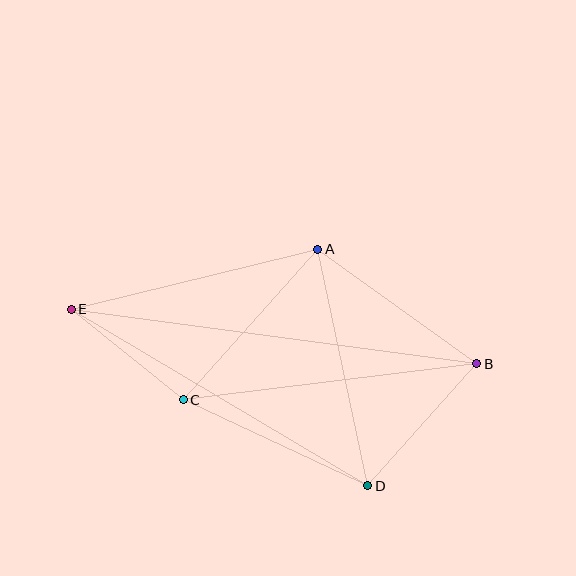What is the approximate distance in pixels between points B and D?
The distance between B and D is approximately 163 pixels.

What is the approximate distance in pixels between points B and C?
The distance between B and C is approximately 295 pixels.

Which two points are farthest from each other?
Points B and E are farthest from each other.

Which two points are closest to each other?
Points C and E are closest to each other.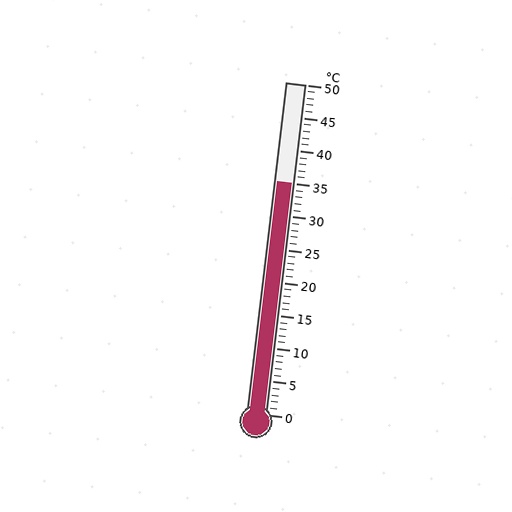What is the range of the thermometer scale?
The thermometer scale ranges from 0°C to 50°C.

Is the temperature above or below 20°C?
The temperature is above 20°C.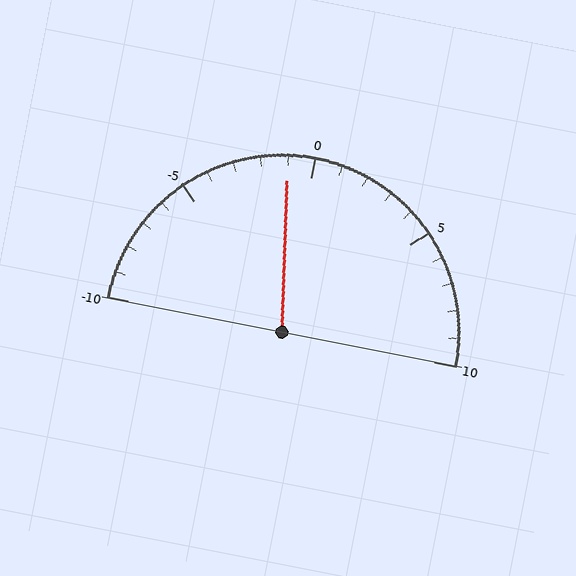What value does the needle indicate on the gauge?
The needle indicates approximately -1.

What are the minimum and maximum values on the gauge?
The gauge ranges from -10 to 10.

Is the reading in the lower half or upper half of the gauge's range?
The reading is in the lower half of the range (-10 to 10).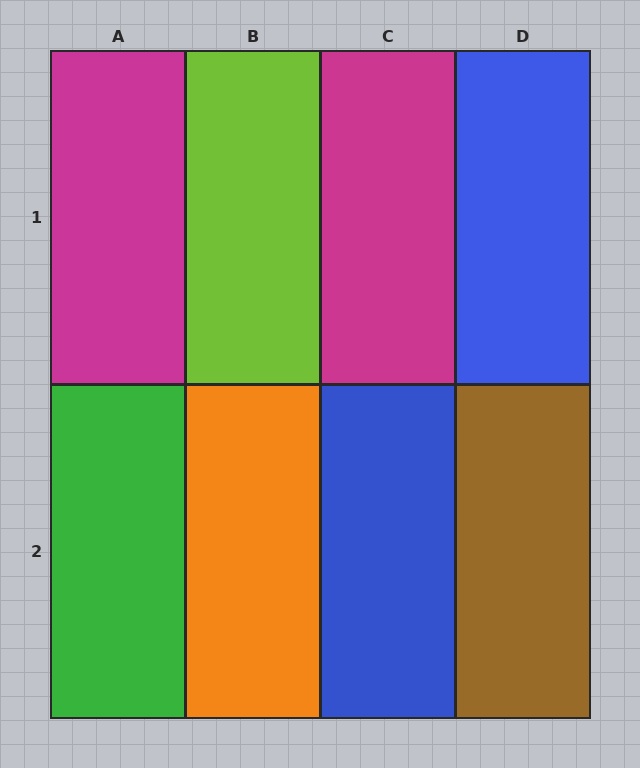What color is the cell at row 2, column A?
Green.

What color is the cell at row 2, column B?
Orange.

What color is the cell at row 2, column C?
Blue.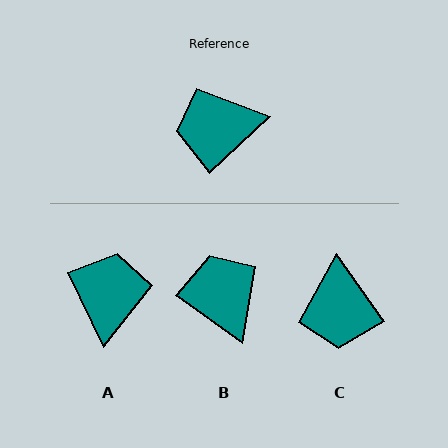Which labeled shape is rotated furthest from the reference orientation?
A, about 107 degrees away.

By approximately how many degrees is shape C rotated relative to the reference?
Approximately 82 degrees counter-clockwise.